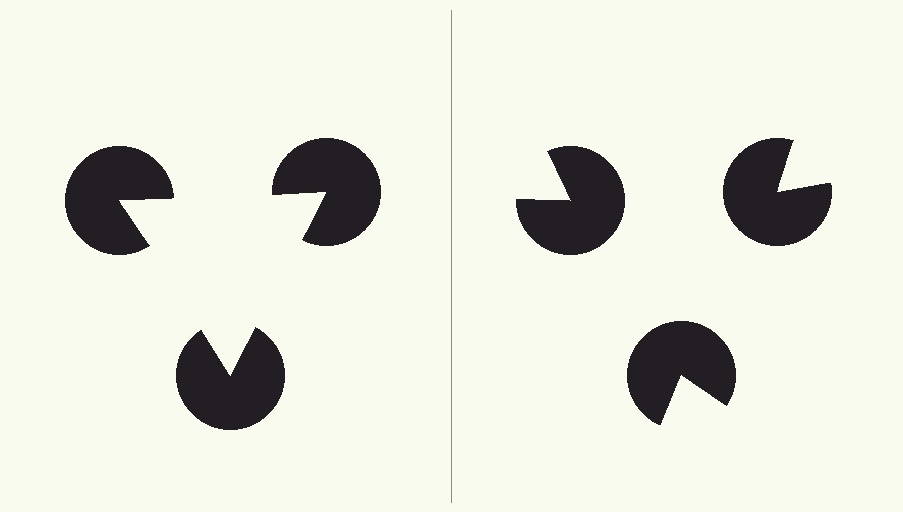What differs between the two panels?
The pac-man discs are positioned identically on both sides; only the wedge orientations differ. On the left they align to a triangle; on the right they are misaligned.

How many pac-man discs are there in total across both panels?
6 — 3 on each side.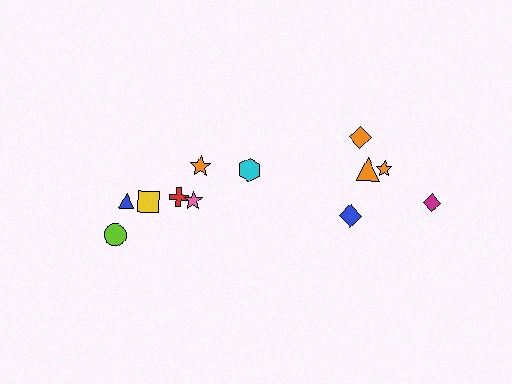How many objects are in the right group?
There are 5 objects.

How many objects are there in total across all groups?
There are 12 objects.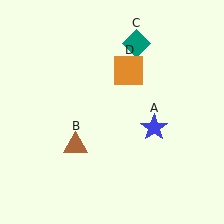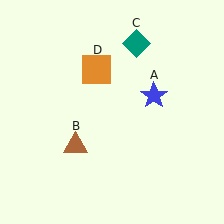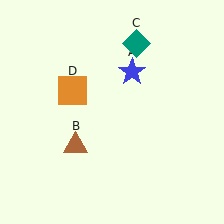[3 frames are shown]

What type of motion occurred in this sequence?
The blue star (object A), orange square (object D) rotated counterclockwise around the center of the scene.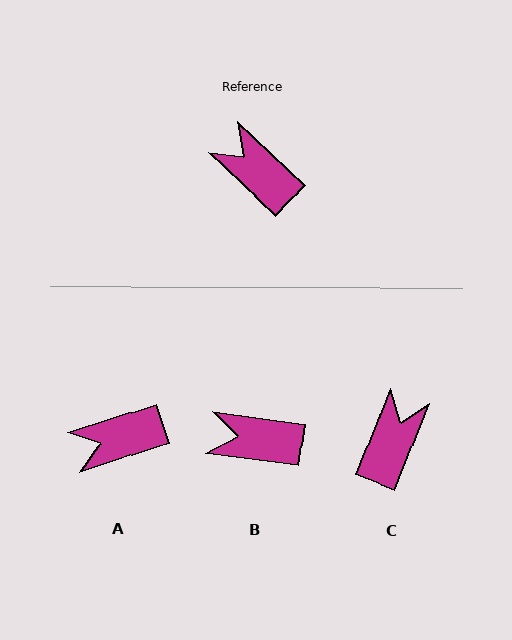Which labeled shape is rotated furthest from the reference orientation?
C, about 68 degrees away.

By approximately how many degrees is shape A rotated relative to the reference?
Approximately 61 degrees counter-clockwise.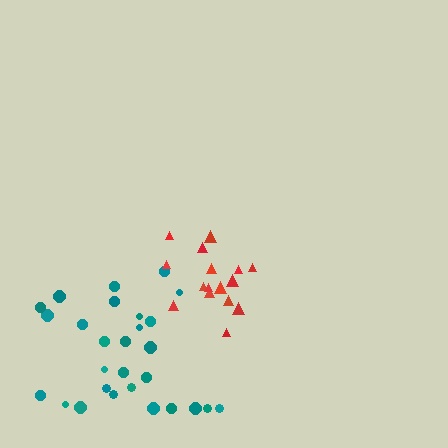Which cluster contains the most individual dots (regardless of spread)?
Teal (28).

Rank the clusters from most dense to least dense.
red, teal.